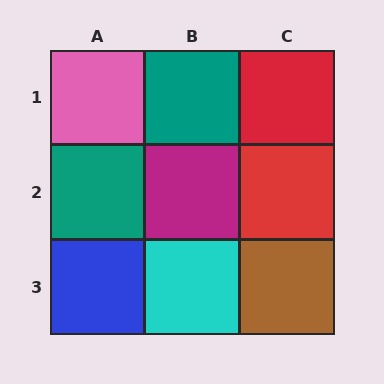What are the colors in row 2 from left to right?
Teal, magenta, red.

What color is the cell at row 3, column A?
Blue.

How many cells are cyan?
1 cell is cyan.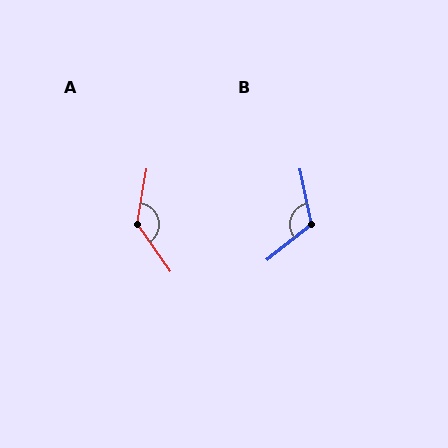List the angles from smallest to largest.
B (117°), A (135°).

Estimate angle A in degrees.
Approximately 135 degrees.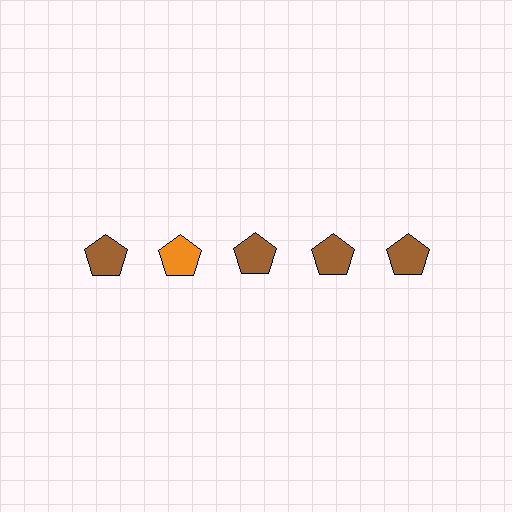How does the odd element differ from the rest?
It has a different color: orange instead of brown.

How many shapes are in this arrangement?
There are 5 shapes arranged in a grid pattern.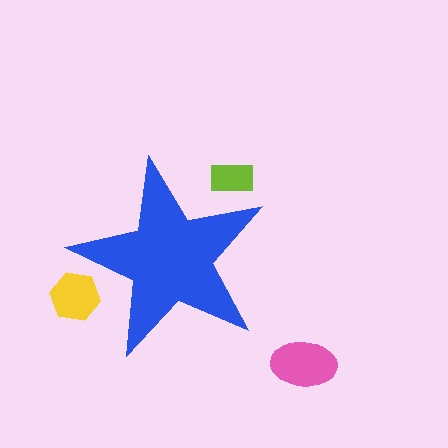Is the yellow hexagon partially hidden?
Yes, the yellow hexagon is partially hidden behind the blue star.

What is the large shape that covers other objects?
A blue star.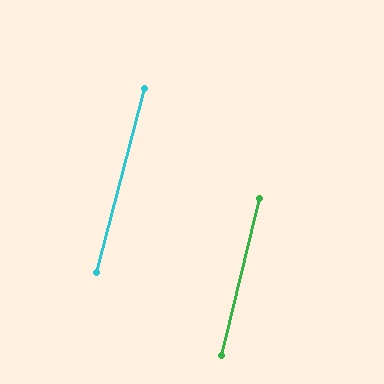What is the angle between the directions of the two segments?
Approximately 1 degree.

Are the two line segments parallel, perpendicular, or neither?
Parallel — their directions differ by only 0.7°.